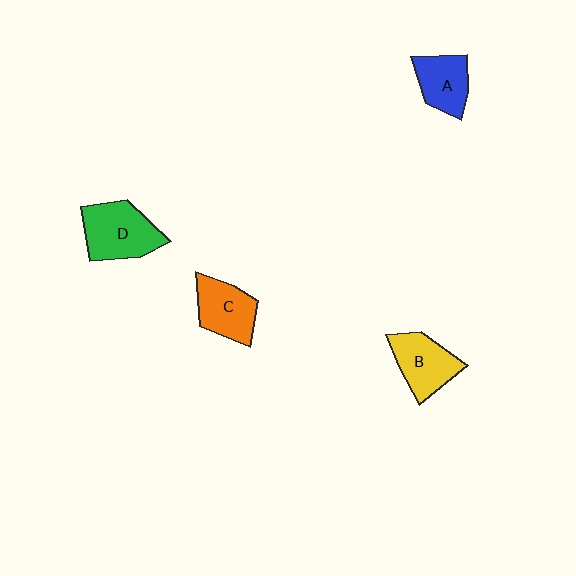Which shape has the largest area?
Shape D (green).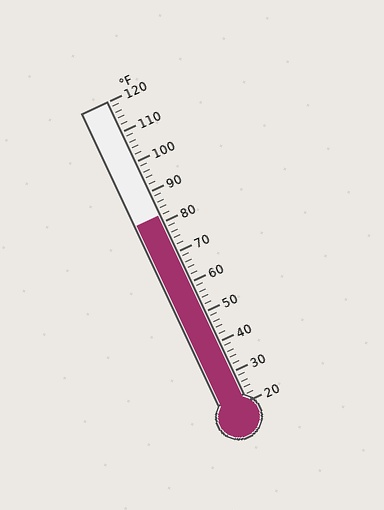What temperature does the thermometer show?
The thermometer shows approximately 82°F.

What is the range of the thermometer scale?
The thermometer scale ranges from 20°F to 120°F.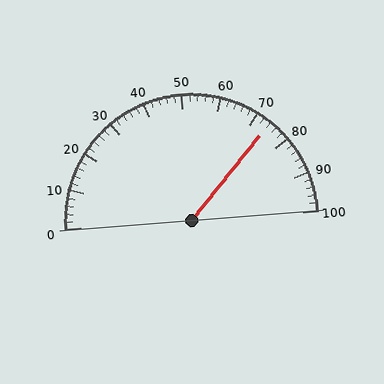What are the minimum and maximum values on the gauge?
The gauge ranges from 0 to 100.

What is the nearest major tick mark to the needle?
The nearest major tick mark is 70.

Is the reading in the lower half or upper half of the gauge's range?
The reading is in the upper half of the range (0 to 100).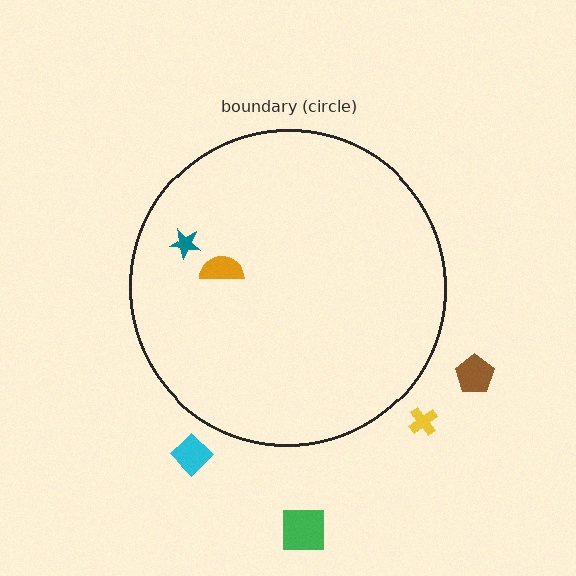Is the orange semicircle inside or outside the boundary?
Inside.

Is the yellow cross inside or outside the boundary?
Outside.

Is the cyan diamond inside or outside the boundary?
Outside.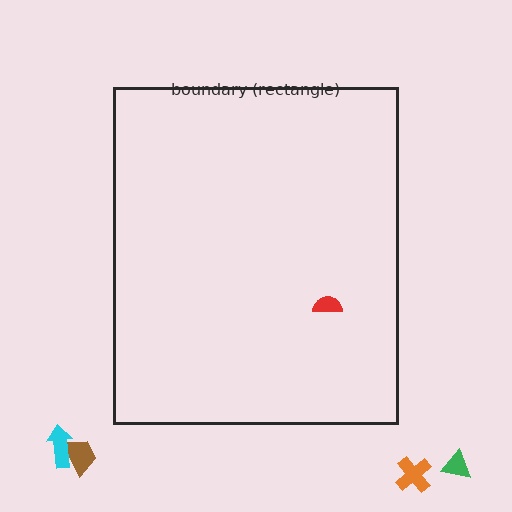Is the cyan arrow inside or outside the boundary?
Outside.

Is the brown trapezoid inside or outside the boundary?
Outside.